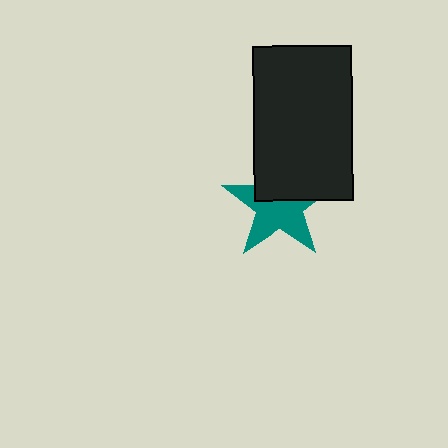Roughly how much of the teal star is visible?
About half of it is visible (roughly 59%).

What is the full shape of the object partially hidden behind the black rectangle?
The partially hidden object is a teal star.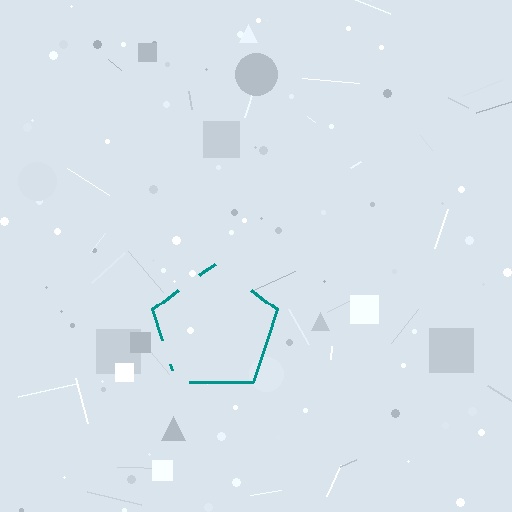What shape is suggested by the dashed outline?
The dashed outline suggests a pentagon.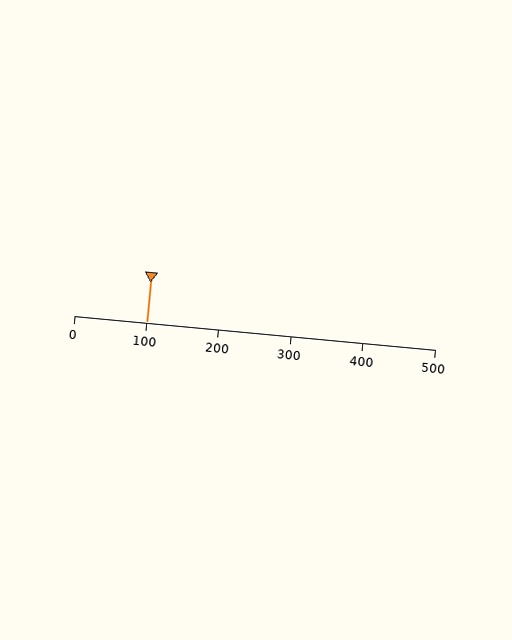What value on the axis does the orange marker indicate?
The marker indicates approximately 100.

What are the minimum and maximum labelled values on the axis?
The axis runs from 0 to 500.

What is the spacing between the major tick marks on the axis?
The major ticks are spaced 100 apart.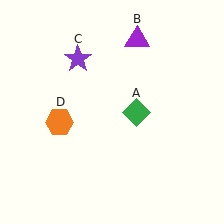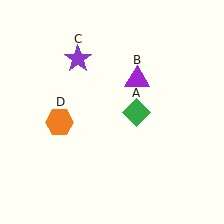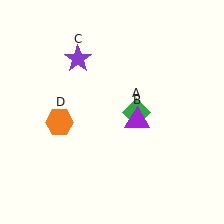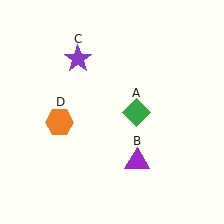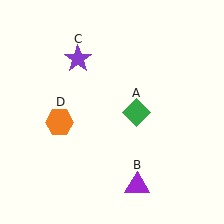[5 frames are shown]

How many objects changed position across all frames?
1 object changed position: purple triangle (object B).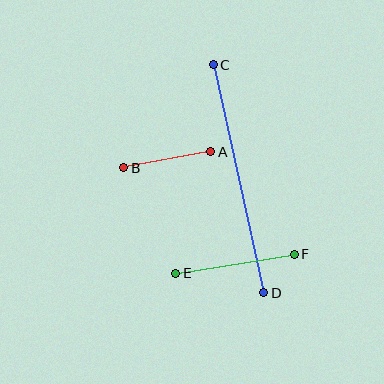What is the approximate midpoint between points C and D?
The midpoint is at approximately (238, 179) pixels.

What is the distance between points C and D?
The distance is approximately 234 pixels.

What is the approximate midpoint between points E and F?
The midpoint is at approximately (235, 264) pixels.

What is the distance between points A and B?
The distance is approximately 88 pixels.